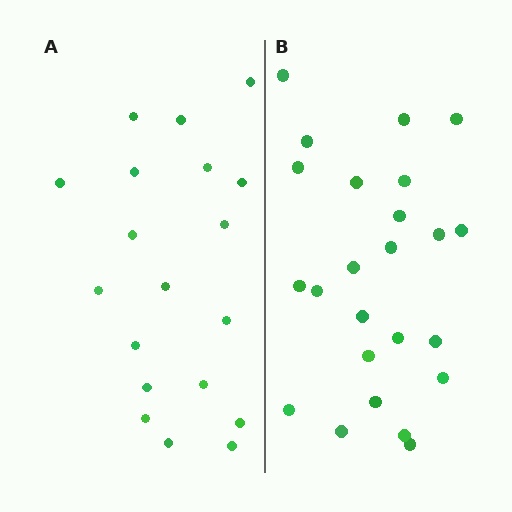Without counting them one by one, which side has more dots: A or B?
Region B (the right region) has more dots.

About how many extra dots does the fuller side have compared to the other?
Region B has about 5 more dots than region A.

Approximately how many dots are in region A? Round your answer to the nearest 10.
About 20 dots. (The exact count is 19, which rounds to 20.)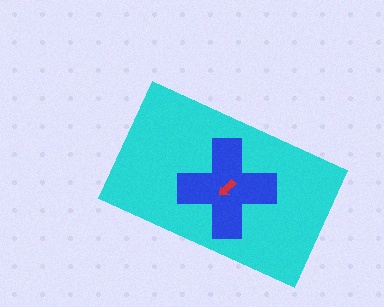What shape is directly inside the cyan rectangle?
The blue cross.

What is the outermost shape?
The cyan rectangle.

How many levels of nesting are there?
3.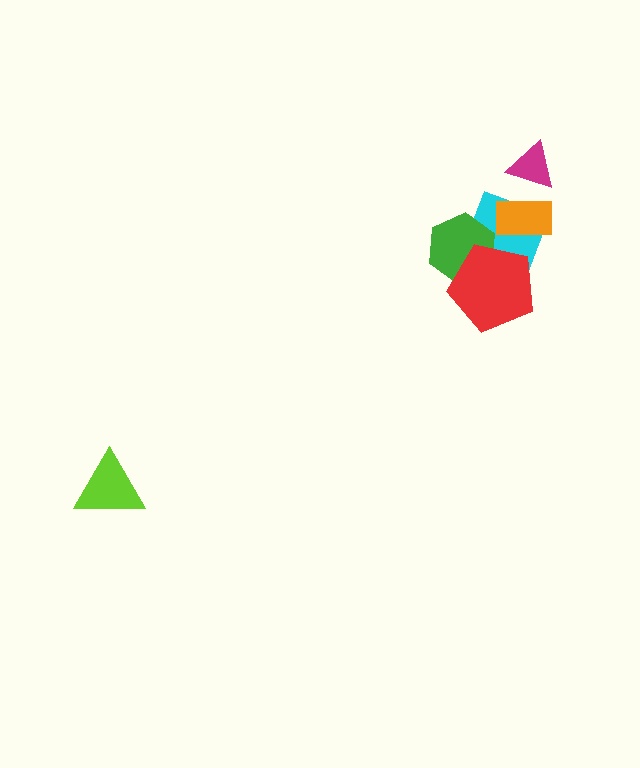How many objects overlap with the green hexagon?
2 objects overlap with the green hexagon.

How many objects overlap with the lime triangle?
0 objects overlap with the lime triangle.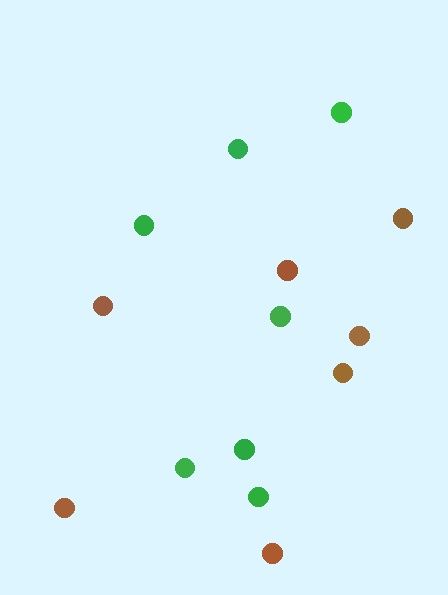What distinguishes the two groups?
There are 2 groups: one group of green circles (7) and one group of brown circles (7).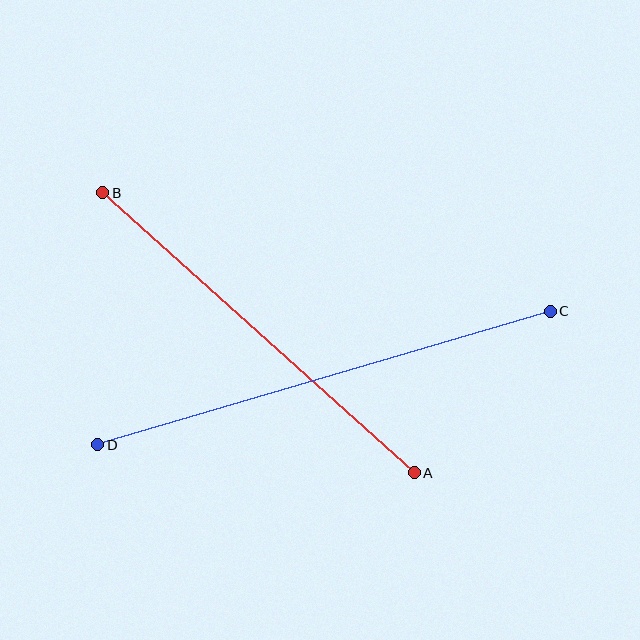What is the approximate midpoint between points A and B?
The midpoint is at approximately (259, 333) pixels.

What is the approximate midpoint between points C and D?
The midpoint is at approximately (324, 378) pixels.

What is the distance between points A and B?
The distance is approximately 419 pixels.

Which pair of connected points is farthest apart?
Points C and D are farthest apart.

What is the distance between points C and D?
The distance is approximately 472 pixels.